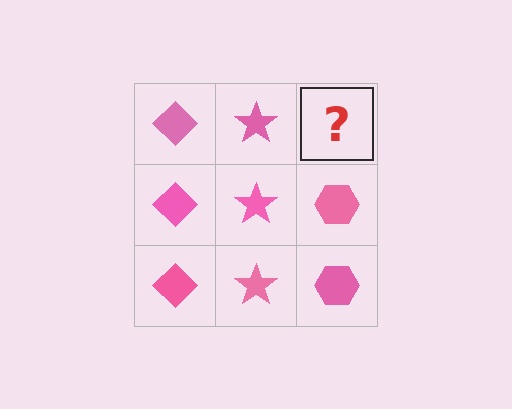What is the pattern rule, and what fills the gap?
The rule is that each column has a consistent shape. The gap should be filled with a pink hexagon.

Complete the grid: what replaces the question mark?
The question mark should be replaced with a pink hexagon.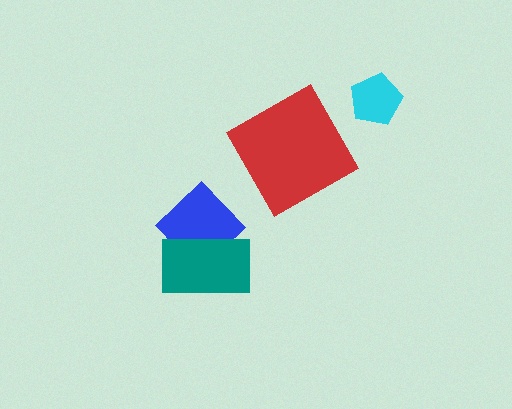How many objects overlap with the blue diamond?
1 object overlaps with the blue diamond.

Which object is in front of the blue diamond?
The teal rectangle is in front of the blue diamond.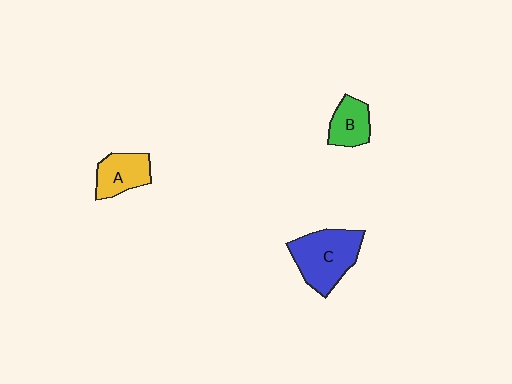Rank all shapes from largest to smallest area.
From largest to smallest: C (blue), A (yellow), B (green).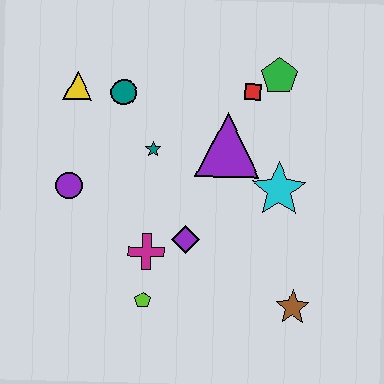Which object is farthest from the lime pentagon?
The green pentagon is farthest from the lime pentagon.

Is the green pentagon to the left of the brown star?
Yes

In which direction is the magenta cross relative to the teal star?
The magenta cross is below the teal star.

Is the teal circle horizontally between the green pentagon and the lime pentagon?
No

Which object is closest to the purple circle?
The teal star is closest to the purple circle.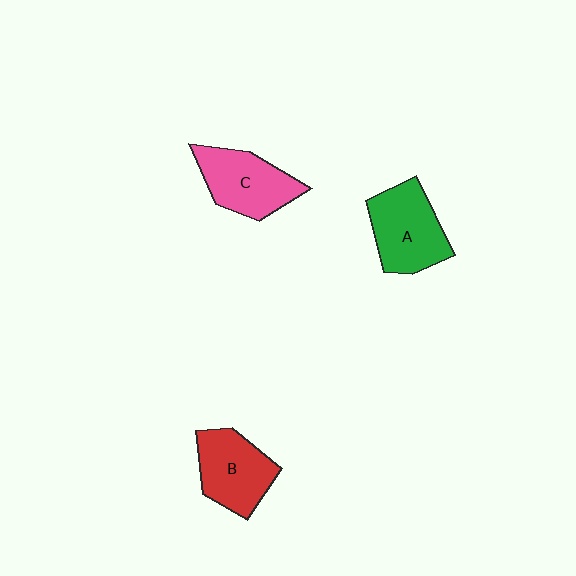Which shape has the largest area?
Shape A (green).